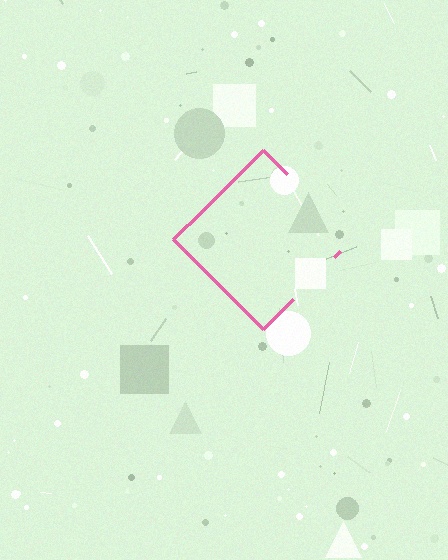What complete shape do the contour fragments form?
The contour fragments form a diamond.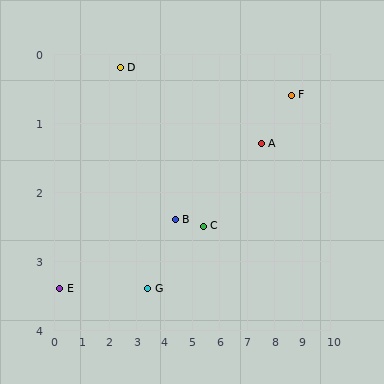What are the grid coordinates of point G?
Point G is at approximately (3.4, 3.4).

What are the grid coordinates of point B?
Point B is at approximately (4.4, 2.4).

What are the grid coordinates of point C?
Point C is at approximately (5.4, 2.5).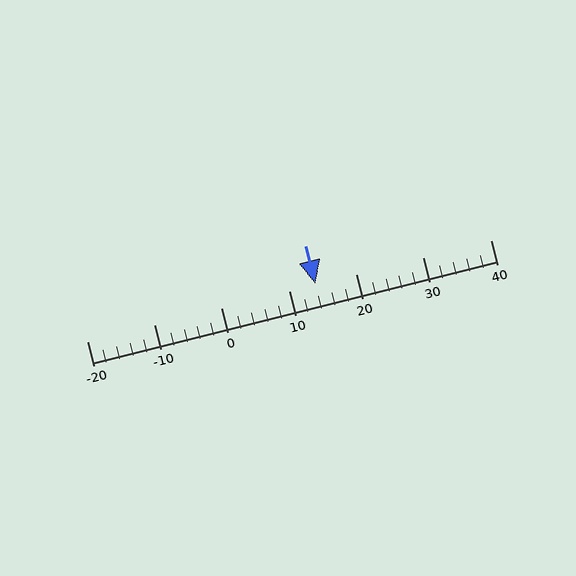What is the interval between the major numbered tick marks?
The major tick marks are spaced 10 units apart.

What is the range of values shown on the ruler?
The ruler shows values from -20 to 40.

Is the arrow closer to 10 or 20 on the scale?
The arrow is closer to 10.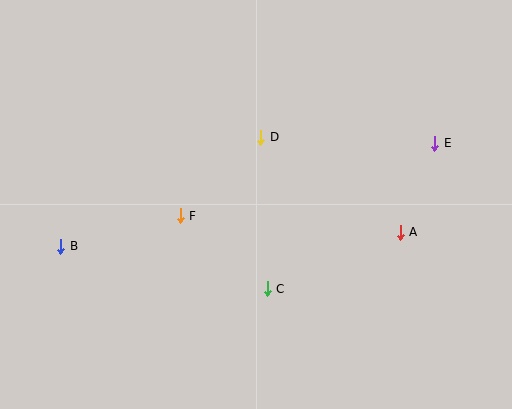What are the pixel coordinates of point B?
Point B is at (61, 246).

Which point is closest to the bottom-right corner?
Point A is closest to the bottom-right corner.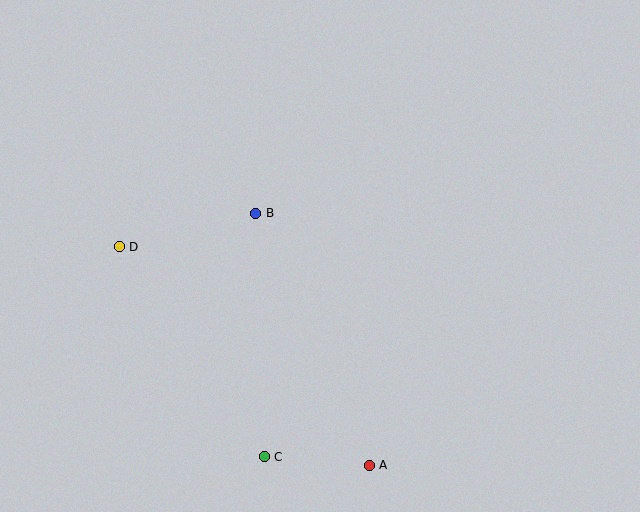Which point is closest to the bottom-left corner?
Point C is closest to the bottom-left corner.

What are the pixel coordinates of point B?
Point B is at (256, 213).